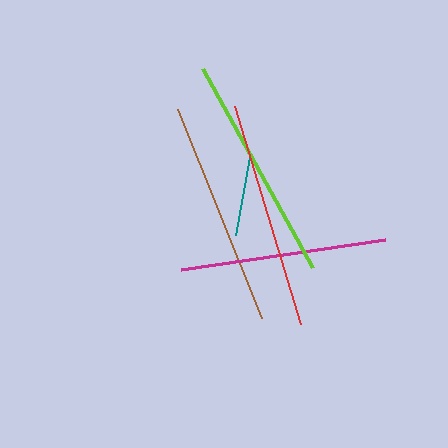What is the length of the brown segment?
The brown segment is approximately 225 pixels long.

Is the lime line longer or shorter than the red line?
The lime line is longer than the red line.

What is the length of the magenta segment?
The magenta segment is approximately 206 pixels long.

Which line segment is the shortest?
The teal line is the shortest at approximately 79 pixels.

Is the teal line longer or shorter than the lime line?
The lime line is longer than the teal line.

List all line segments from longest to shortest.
From longest to shortest: lime, red, brown, magenta, teal.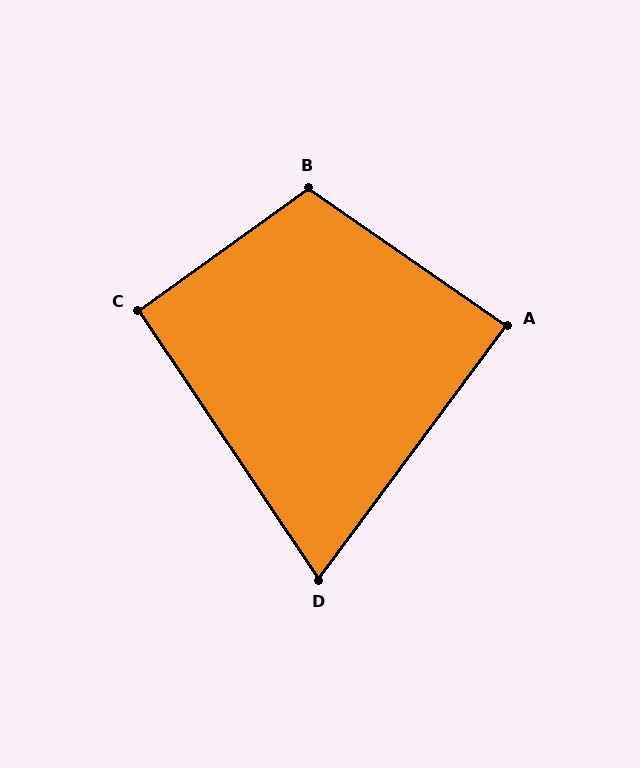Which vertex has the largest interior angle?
B, at approximately 110 degrees.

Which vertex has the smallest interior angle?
D, at approximately 70 degrees.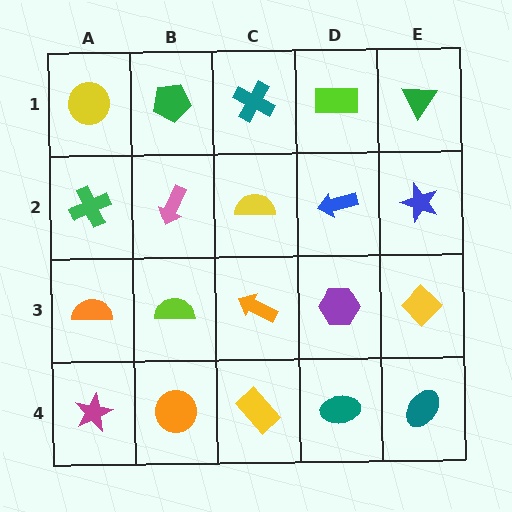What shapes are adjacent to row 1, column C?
A yellow semicircle (row 2, column C), a green pentagon (row 1, column B), a lime rectangle (row 1, column D).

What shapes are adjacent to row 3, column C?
A yellow semicircle (row 2, column C), a yellow rectangle (row 4, column C), a lime semicircle (row 3, column B), a purple hexagon (row 3, column D).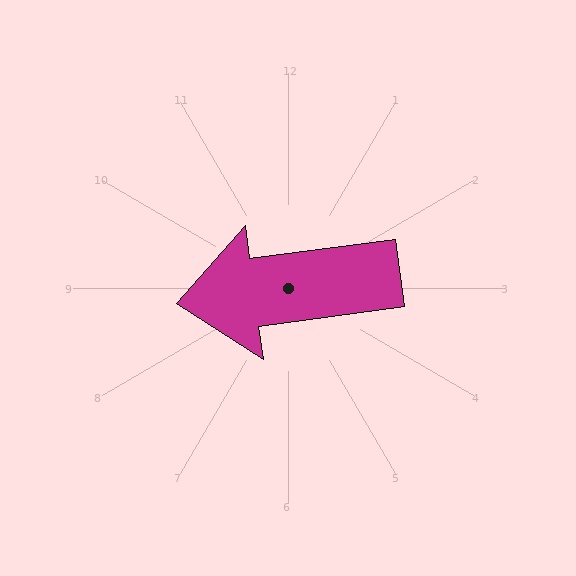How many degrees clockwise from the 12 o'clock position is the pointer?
Approximately 262 degrees.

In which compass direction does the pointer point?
West.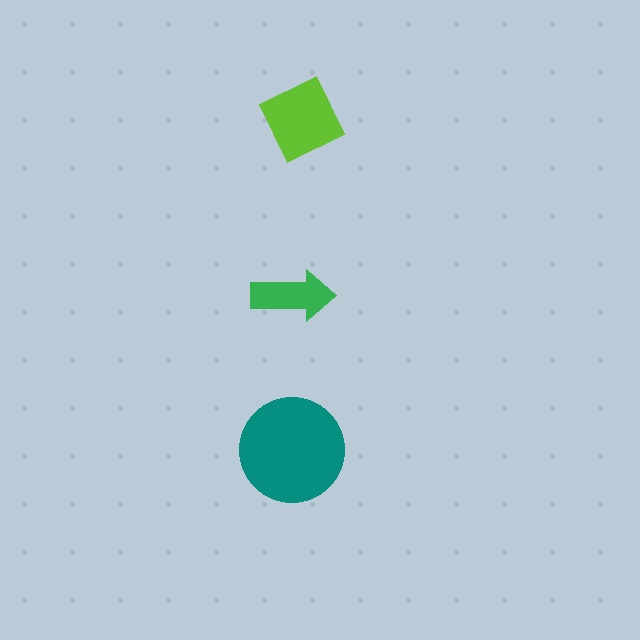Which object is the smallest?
The green arrow.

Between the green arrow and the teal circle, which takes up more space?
The teal circle.